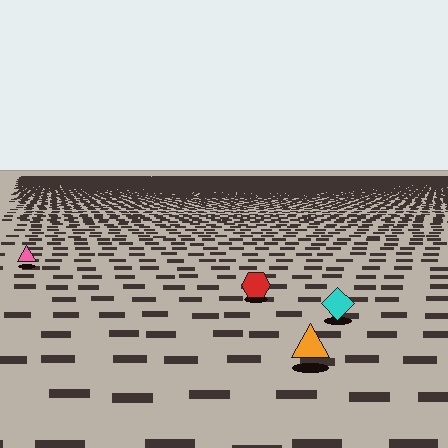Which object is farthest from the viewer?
The pink triangle is farthest from the viewer. It appears smaller and the ground texture around it is denser.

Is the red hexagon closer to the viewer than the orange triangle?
No. The orange triangle is closer — you can tell from the texture gradient: the ground texture is coarser near it.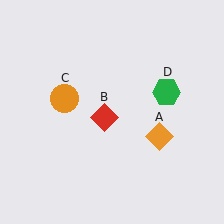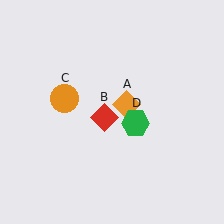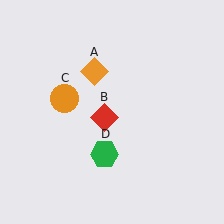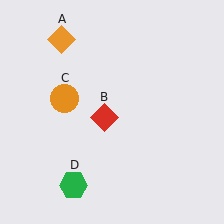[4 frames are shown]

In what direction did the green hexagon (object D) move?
The green hexagon (object D) moved down and to the left.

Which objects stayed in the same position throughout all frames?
Red diamond (object B) and orange circle (object C) remained stationary.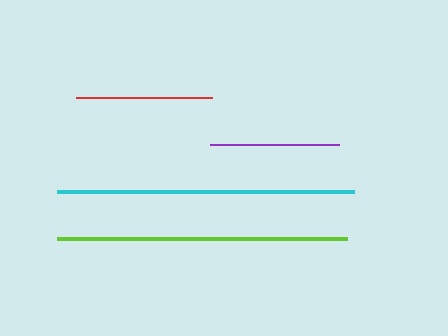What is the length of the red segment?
The red segment is approximately 136 pixels long.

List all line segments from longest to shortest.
From longest to shortest: cyan, lime, red, purple.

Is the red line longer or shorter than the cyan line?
The cyan line is longer than the red line.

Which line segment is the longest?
The cyan line is the longest at approximately 297 pixels.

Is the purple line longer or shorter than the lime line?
The lime line is longer than the purple line.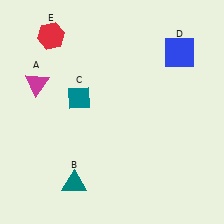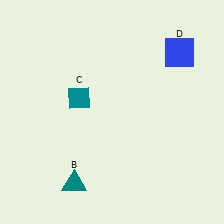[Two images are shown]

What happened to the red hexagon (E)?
The red hexagon (E) was removed in Image 2. It was in the top-left area of Image 1.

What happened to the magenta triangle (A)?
The magenta triangle (A) was removed in Image 2. It was in the top-left area of Image 1.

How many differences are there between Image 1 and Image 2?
There are 2 differences between the two images.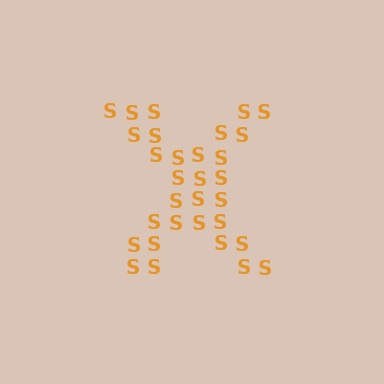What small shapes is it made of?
It is made of small letter S's.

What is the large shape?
The large shape is the letter X.